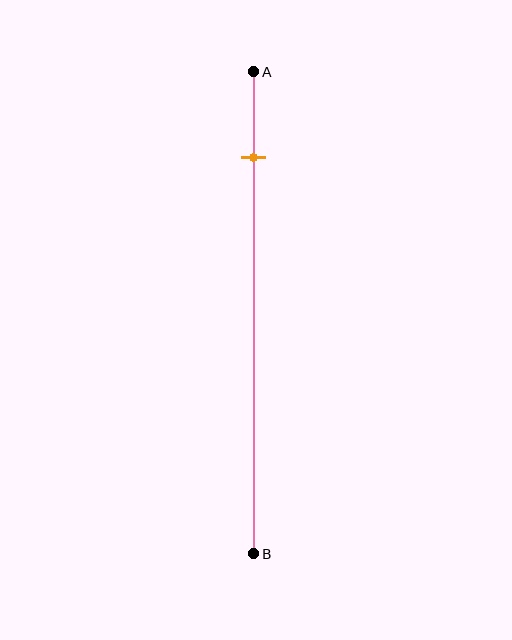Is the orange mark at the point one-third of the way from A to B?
No, the mark is at about 20% from A, not at the 33% one-third point.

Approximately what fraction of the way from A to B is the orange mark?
The orange mark is approximately 20% of the way from A to B.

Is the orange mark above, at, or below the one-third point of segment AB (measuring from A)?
The orange mark is above the one-third point of segment AB.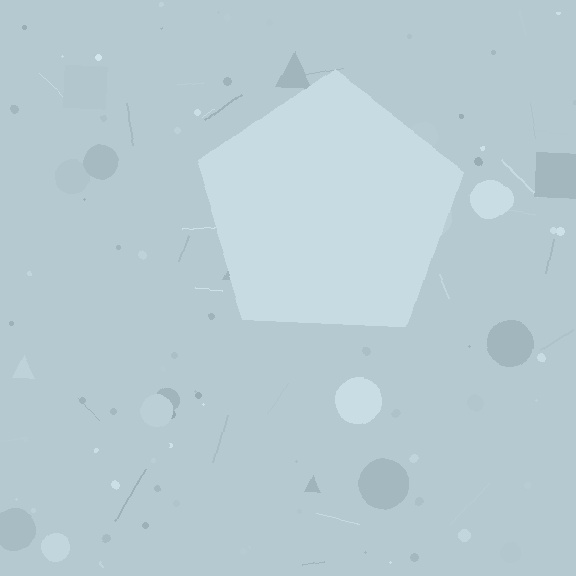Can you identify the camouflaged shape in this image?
The camouflaged shape is a pentagon.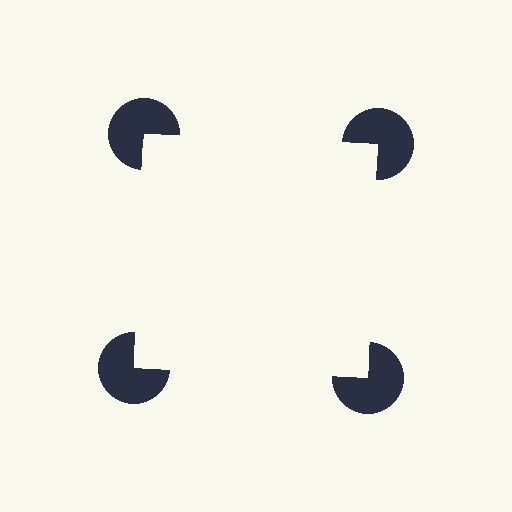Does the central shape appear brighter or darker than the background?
It typically appears slightly brighter than the background, even though no actual brightness change is drawn.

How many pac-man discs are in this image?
There are 4 — one at each vertex of the illusory square.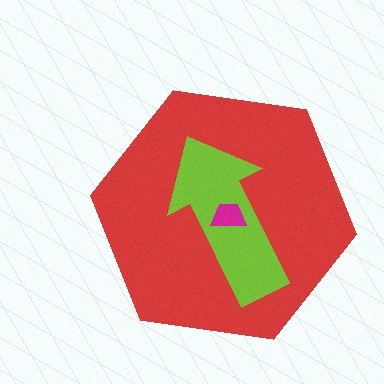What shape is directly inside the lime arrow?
The magenta trapezoid.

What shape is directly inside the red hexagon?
The lime arrow.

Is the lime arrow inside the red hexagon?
Yes.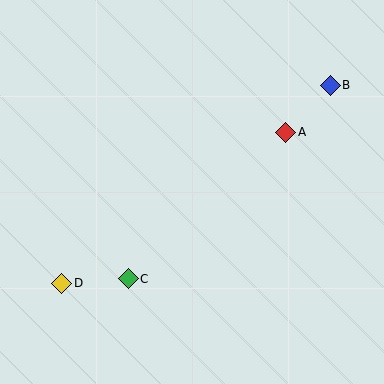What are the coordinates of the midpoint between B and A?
The midpoint between B and A is at (308, 109).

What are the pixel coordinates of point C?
Point C is at (128, 279).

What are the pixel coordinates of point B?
Point B is at (330, 85).